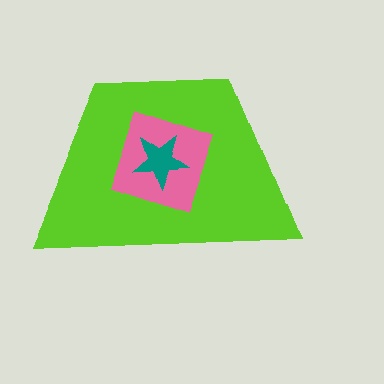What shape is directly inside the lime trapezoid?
The pink square.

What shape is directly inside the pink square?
The teal star.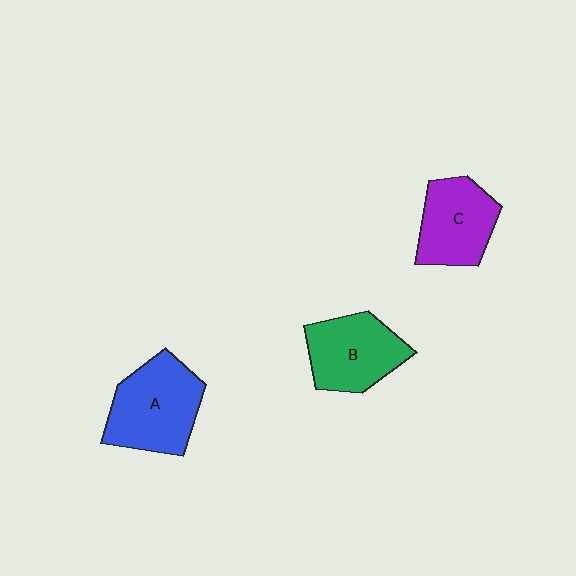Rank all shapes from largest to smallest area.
From largest to smallest: A (blue), B (green), C (purple).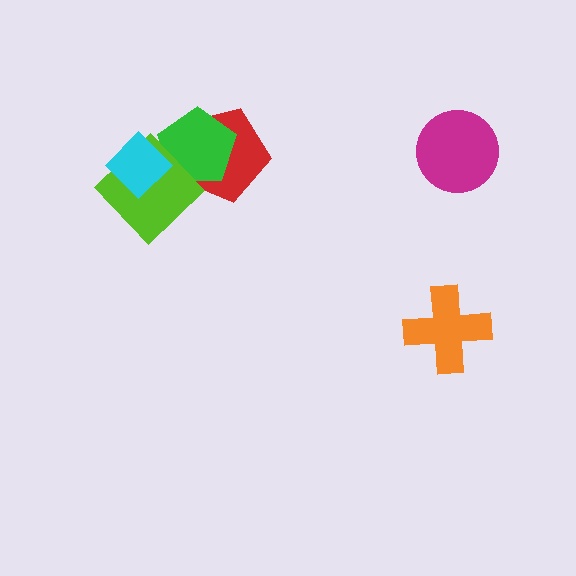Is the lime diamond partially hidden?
Yes, it is partially covered by another shape.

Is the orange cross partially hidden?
No, no other shape covers it.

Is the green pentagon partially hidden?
Yes, it is partially covered by another shape.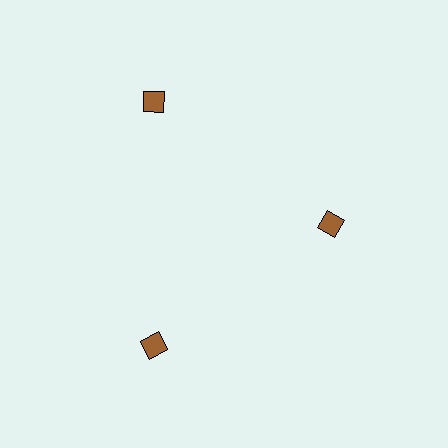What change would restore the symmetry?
The symmetry would be restored by moving it outward, back onto the ring so that all 3 diamonds sit at equal angles and equal distance from the center.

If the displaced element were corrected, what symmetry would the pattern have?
It would have 3-fold rotational symmetry — the pattern would map onto itself every 120 degrees.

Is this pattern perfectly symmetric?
No. The 3 brown diamonds are arranged in a ring, but one element near the 3 o'clock position is pulled inward toward the center, breaking the 3-fold rotational symmetry.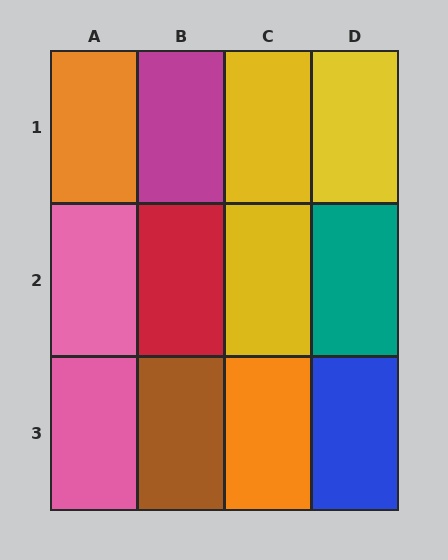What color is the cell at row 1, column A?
Orange.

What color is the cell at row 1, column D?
Yellow.